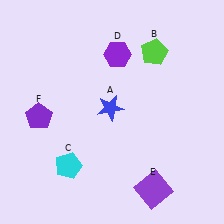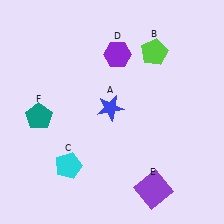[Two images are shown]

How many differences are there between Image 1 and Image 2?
There is 1 difference between the two images.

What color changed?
The pentagon (F) changed from purple in Image 1 to teal in Image 2.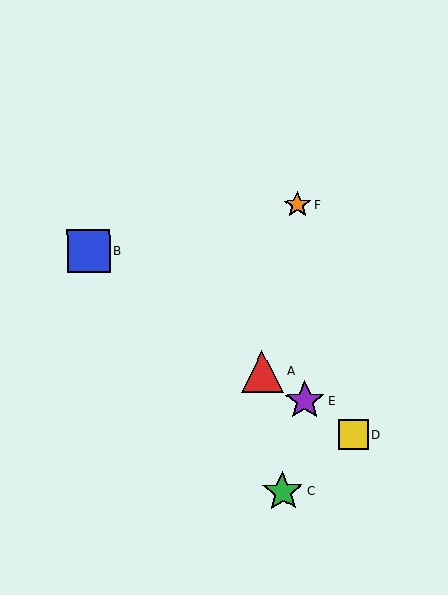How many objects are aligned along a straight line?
4 objects (A, B, D, E) are aligned along a straight line.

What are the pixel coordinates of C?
Object C is at (283, 492).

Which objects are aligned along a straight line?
Objects A, B, D, E are aligned along a straight line.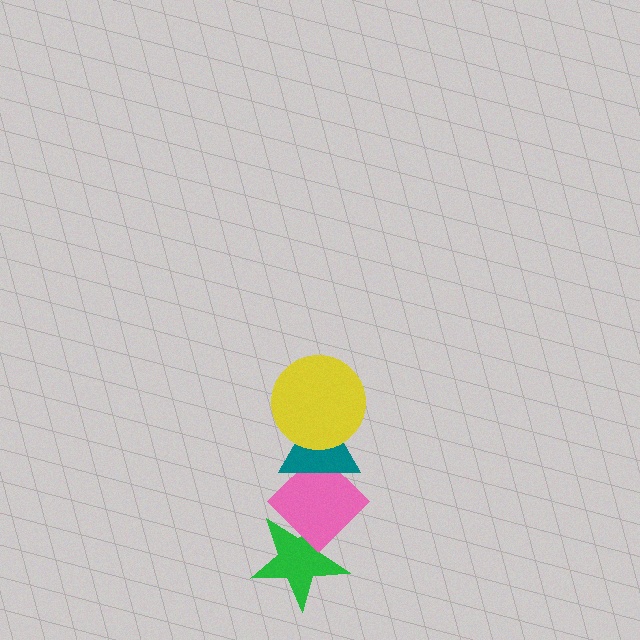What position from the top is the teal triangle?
The teal triangle is 2nd from the top.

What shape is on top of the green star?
The pink diamond is on top of the green star.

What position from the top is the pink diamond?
The pink diamond is 3rd from the top.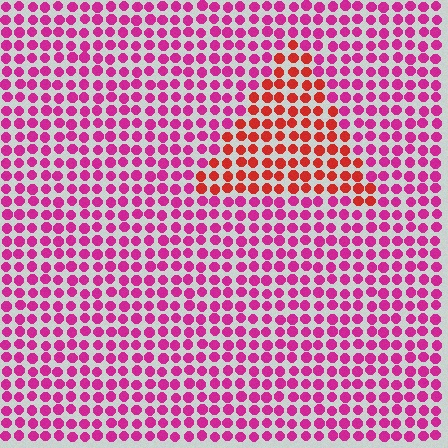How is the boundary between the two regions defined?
The boundary is defined purely by a slight shift in hue (about 41 degrees). Spacing, size, and orientation are identical on both sides.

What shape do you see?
I see a triangle.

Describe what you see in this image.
The image is filled with small magenta elements in a uniform arrangement. A triangle-shaped region is visible where the elements are tinted to a slightly different hue, forming a subtle color boundary.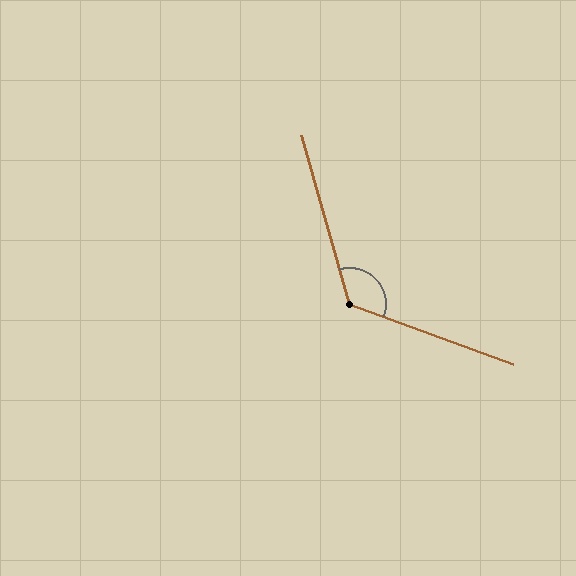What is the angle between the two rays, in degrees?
Approximately 126 degrees.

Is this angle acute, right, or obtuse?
It is obtuse.